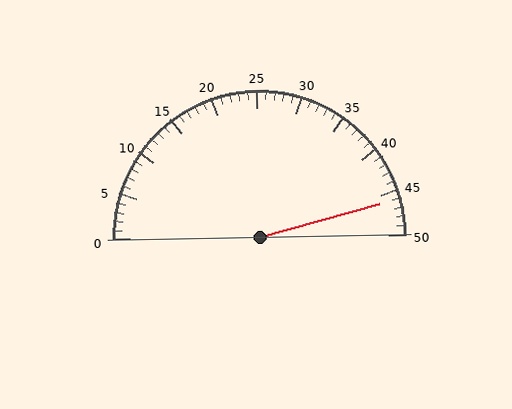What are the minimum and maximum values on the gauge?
The gauge ranges from 0 to 50.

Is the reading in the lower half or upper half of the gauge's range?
The reading is in the upper half of the range (0 to 50).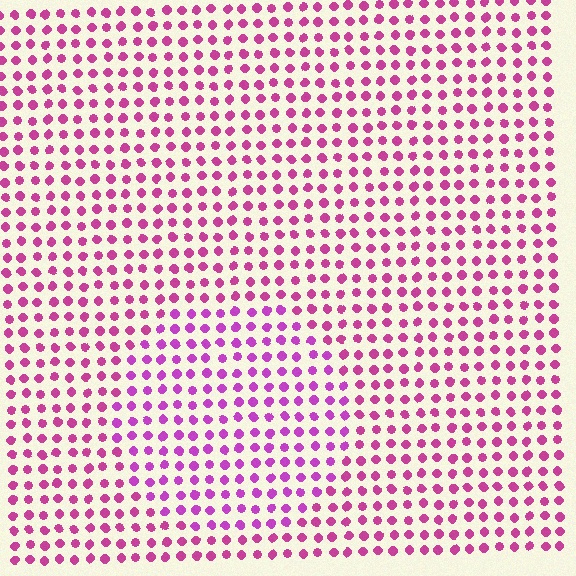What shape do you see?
I see a circle.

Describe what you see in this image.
The image is filled with small magenta elements in a uniform arrangement. A circle-shaped region is visible where the elements are tinted to a slightly different hue, forming a subtle color boundary.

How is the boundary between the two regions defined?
The boundary is defined purely by a slight shift in hue (about 22 degrees). Spacing, size, and orientation are identical on both sides.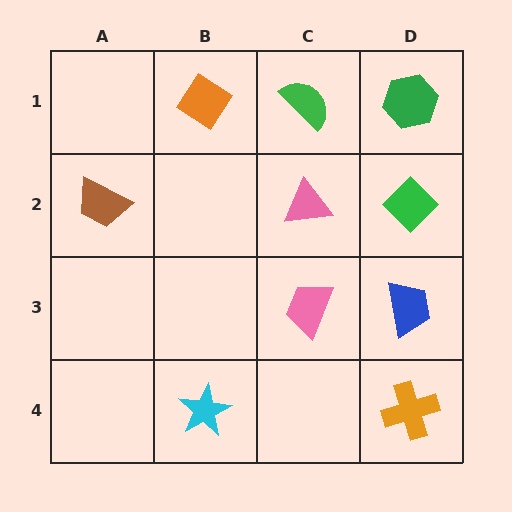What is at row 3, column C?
A pink trapezoid.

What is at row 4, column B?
A cyan star.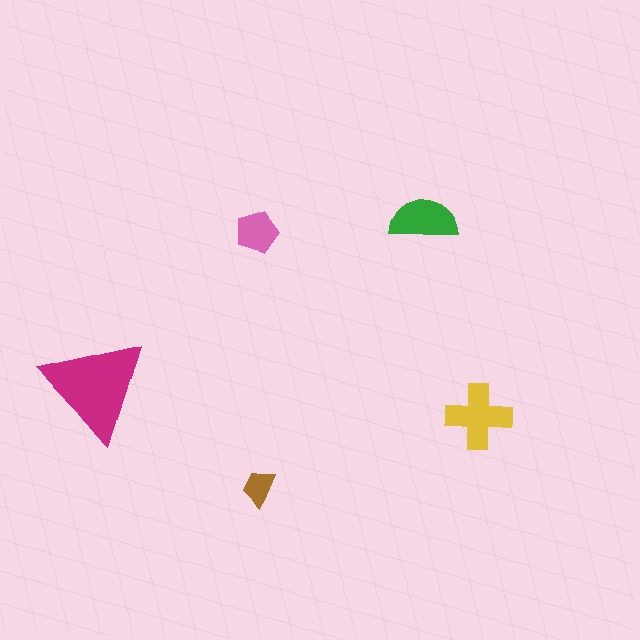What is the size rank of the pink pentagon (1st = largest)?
4th.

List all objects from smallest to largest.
The brown trapezoid, the pink pentagon, the green semicircle, the yellow cross, the magenta triangle.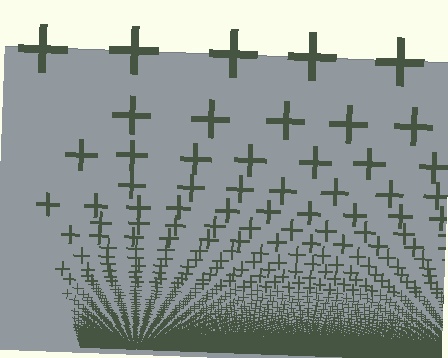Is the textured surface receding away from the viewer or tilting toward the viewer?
The surface appears to tilt toward the viewer. Texture elements get larger and sparser toward the top.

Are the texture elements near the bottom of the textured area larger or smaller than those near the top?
Smaller. The gradient is inverted — elements near the bottom are smaller and denser.